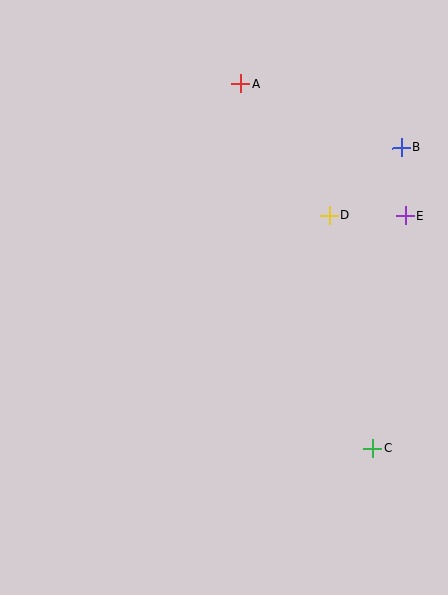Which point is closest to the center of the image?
Point D at (330, 215) is closest to the center.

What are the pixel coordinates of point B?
Point B is at (401, 148).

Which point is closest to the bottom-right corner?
Point C is closest to the bottom-right corner.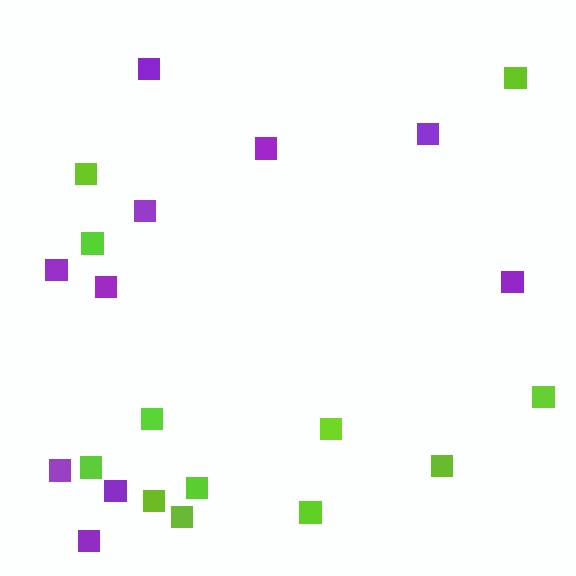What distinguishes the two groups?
There are 2 groups: one group of lime squares (12) and one group of purple squares (10).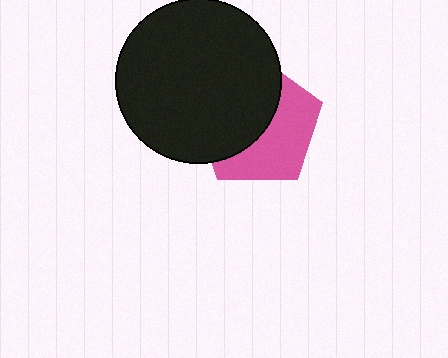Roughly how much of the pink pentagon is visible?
About half of it is visible (roughly 47%).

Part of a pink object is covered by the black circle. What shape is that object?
It is a pentagon.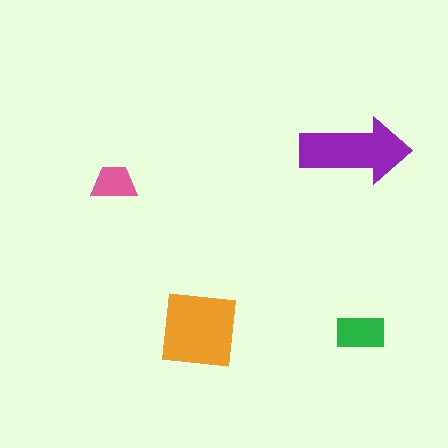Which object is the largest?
The orange square.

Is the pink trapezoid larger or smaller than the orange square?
Smaller.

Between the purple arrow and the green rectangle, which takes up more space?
The purple arrow.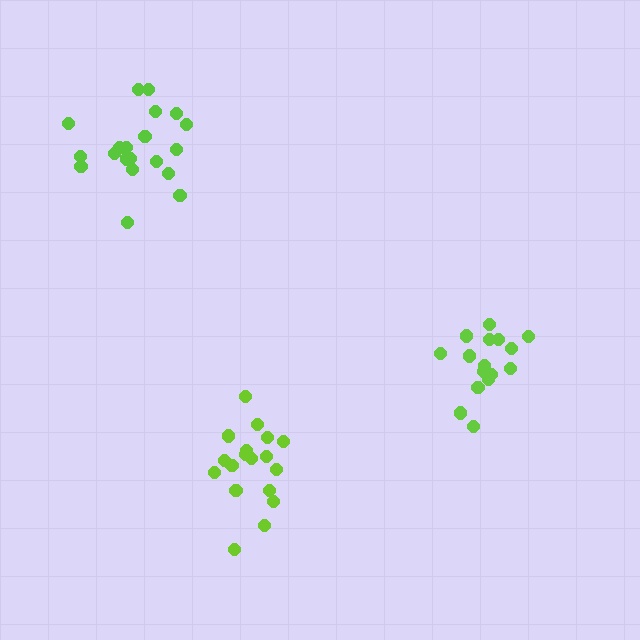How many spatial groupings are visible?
There are 3 spatial groupings.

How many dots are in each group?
Group 1: 18 dots, Group 2: 21 dots, Group 3: 16 dots (55 total).